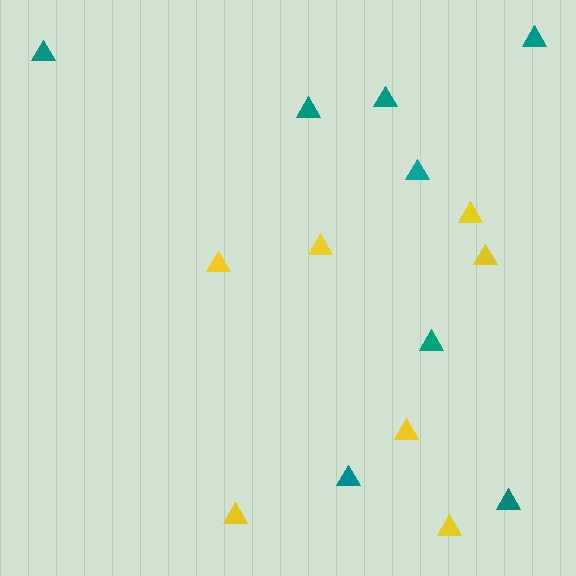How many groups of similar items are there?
There are 2 groups: one group of yellow triangles (7) and one group of teal triangles (8).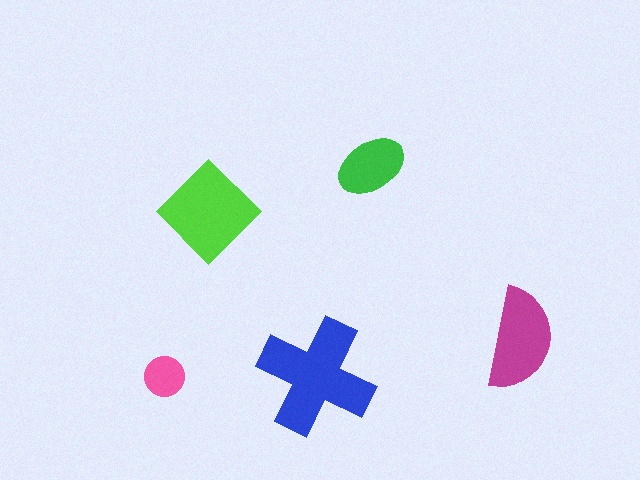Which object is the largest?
The blue cross.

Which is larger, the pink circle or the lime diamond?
The lime diamond.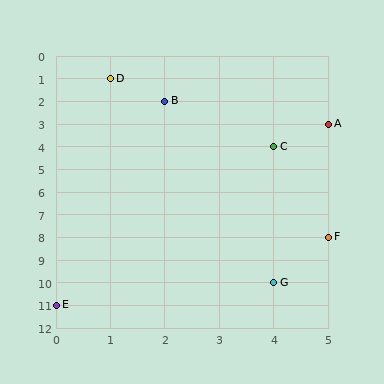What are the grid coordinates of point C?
Point C is at grid coordinates (4, 4).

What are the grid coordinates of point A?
Point A is at grid coordinates (5, 3).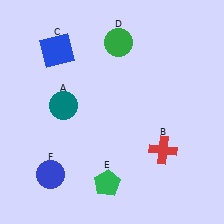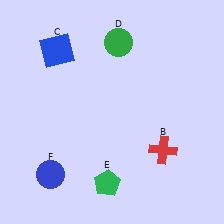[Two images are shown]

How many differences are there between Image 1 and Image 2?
There is 1 difference between the two images.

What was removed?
The teal circle (A) was removed in Image 2.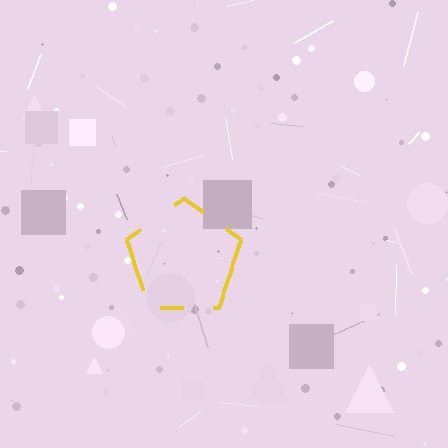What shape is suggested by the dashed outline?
The dashed outline suggests a pentagon.